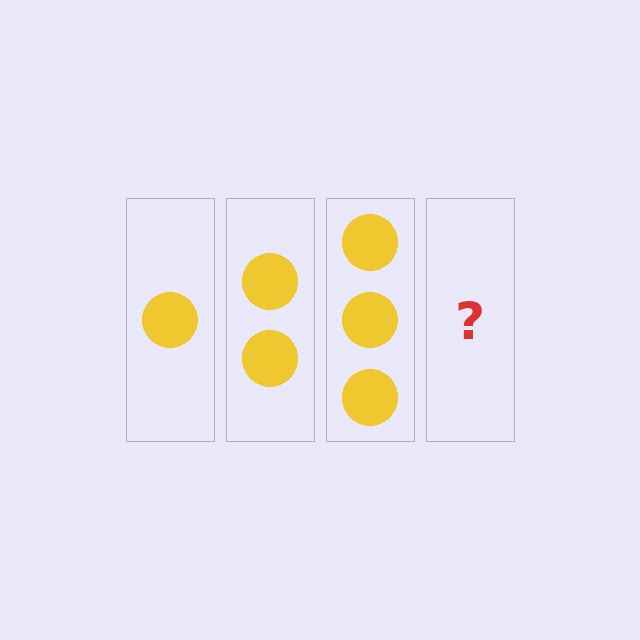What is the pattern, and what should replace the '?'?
The pattern is that each step adds one more circle. The '?' should be 4 circles.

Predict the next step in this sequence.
The next step is 4 circles.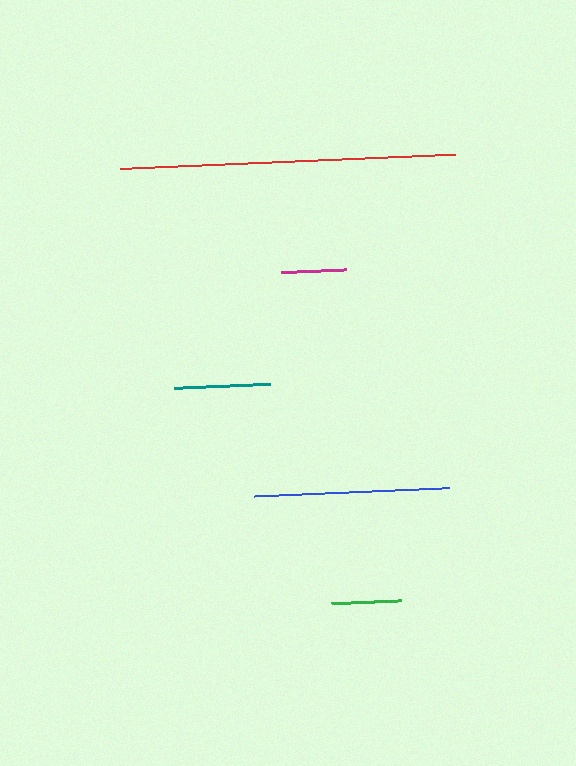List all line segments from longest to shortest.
From longest to shortest: red, blue, teal, green, magenta.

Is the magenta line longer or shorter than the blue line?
The blue line is longer than the magenta line.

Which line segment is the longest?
The red line is the longest at approximately 337 pixels.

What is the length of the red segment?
The red segment is approximately 337 pixels long.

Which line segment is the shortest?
The magenta line is the shortest at approximately 64 pixels.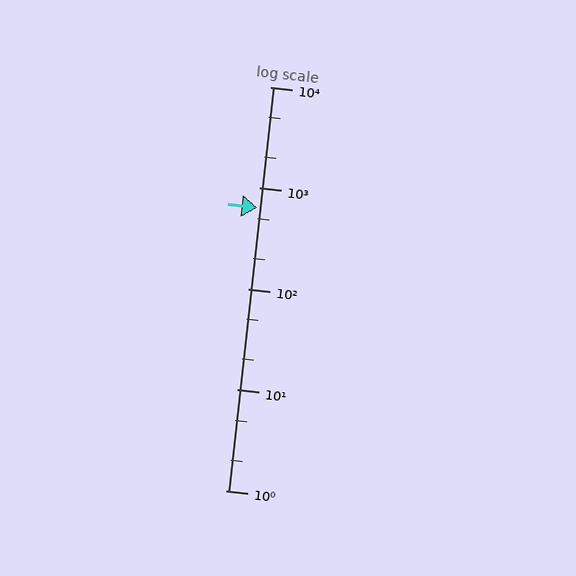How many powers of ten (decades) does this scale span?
The scale spans 4 decades, from 1 to 10000.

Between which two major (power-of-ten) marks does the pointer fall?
The pointer is between 100 and 1000.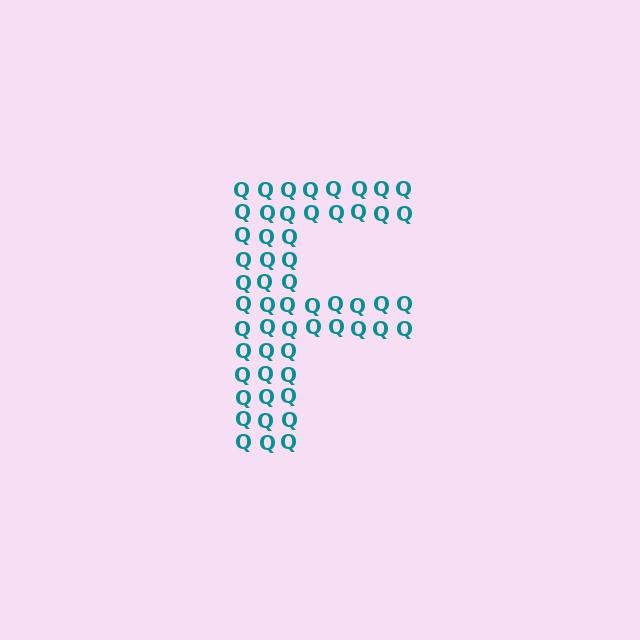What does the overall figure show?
The overall figure shows the letter F.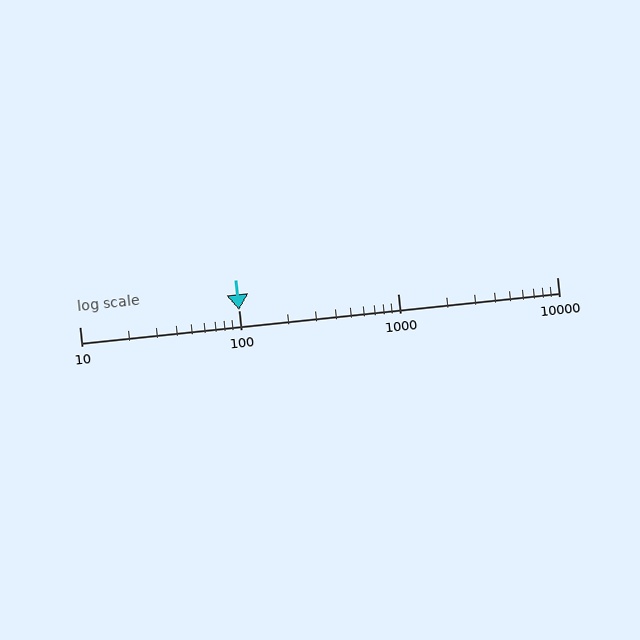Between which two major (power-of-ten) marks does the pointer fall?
The pointer is between 100 and 1000.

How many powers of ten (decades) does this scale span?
The scale spans 3 decades, from 10 to 10000.